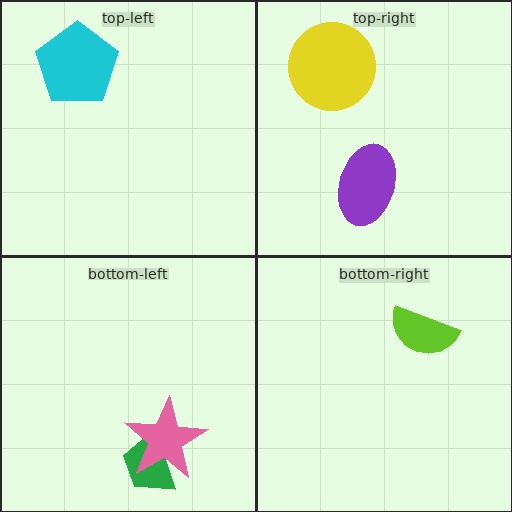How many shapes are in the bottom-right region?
1.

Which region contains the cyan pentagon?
The top-left region.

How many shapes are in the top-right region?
2.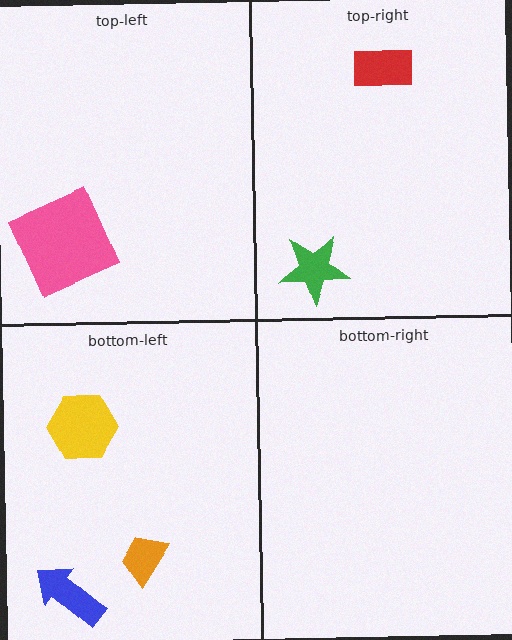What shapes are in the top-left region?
The pink square.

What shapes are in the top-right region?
The green star, the red rectangle.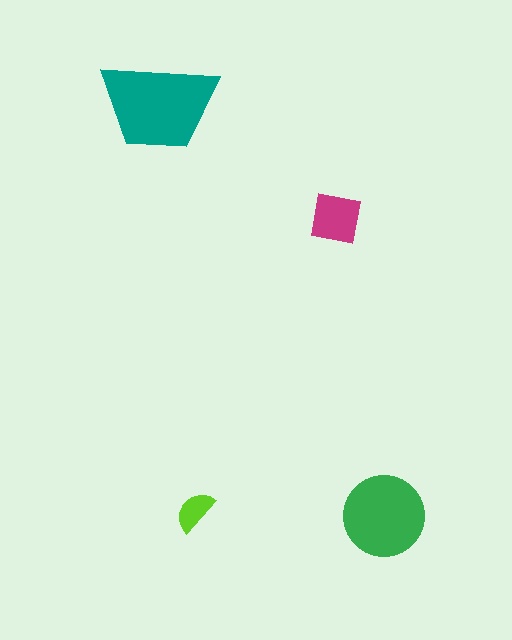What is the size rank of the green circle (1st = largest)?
2nd.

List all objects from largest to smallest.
The teal trapezoid, the green circle, the magenta square, the lime semicircle.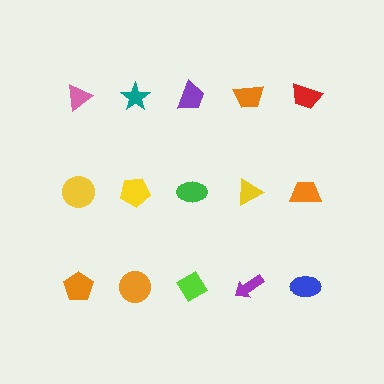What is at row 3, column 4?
A purple arrow.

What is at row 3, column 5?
A blue ellipse.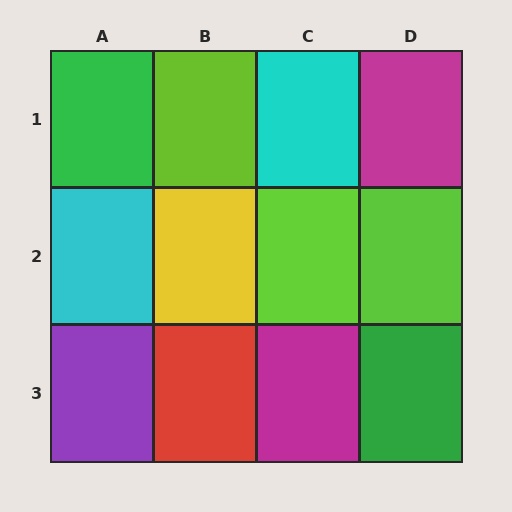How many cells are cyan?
2 cells are cyan.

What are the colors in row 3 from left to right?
Purple, red, magenta, green.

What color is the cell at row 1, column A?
Green.